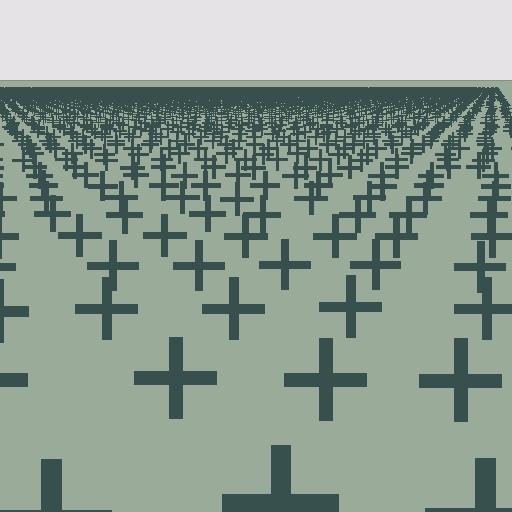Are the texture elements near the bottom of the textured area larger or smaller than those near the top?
Larger. Near the bottom, elements are closer to the viewer and appear at a bigger on-screen size.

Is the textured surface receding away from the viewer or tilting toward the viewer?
The surface is receding away from the viewer. Texture elements get smaller and denser toward the top.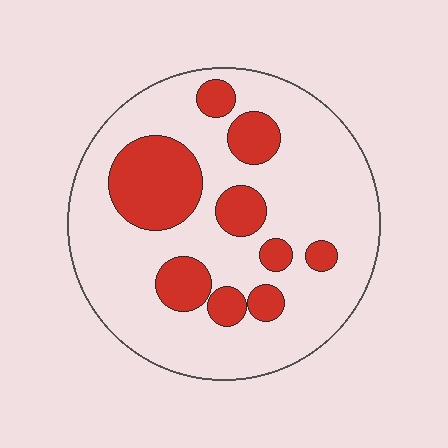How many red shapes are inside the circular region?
9.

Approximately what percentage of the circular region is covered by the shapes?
Approximately 25%.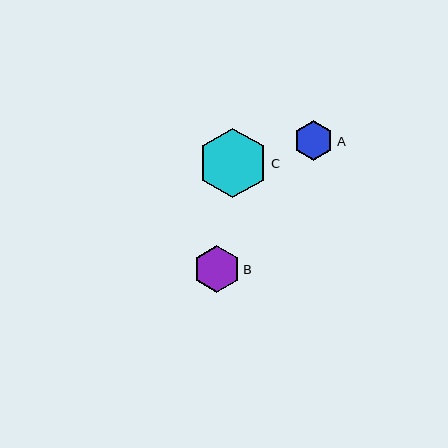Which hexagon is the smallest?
Hexagon A is the smallest with a size of approximately 40 pixels.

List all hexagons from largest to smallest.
From largest to smallest: C, B, A.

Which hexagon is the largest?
Hexagon C is the largest with a size of approximately 70 pixels.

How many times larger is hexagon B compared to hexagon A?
Hexagon B is approximately 1.2 times the size of hexagon A.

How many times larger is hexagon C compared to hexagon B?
Hexagon C is approximately 1.5 times the size of hexagon B.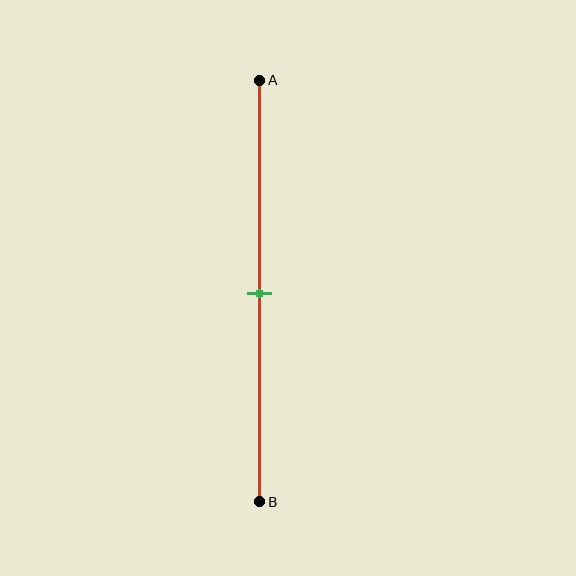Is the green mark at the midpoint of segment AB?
Yes, the mark is approximately at the midpoint.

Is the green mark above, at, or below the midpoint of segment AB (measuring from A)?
The green mark is approximately at the midpoint of segment AB.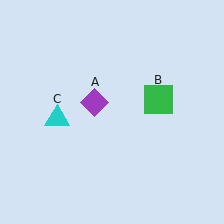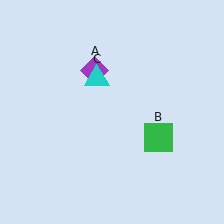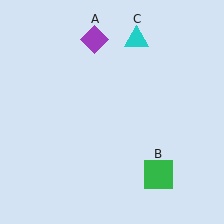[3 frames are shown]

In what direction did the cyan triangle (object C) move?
The cyan triangle (object C) moved up and to the right.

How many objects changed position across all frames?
3 objects changed position: purple diamond (object A), green square (object B), cyan triangle (object C).